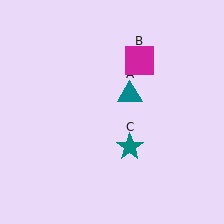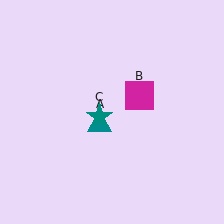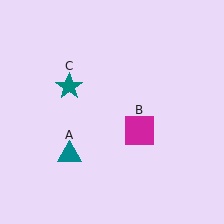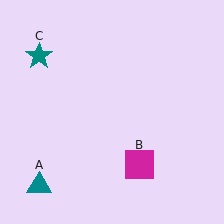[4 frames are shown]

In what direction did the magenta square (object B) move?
The magenta square (object B) moved down.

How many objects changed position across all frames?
3 objects changed position: teal triangle (object A), magenta square (object B), teal star (object C).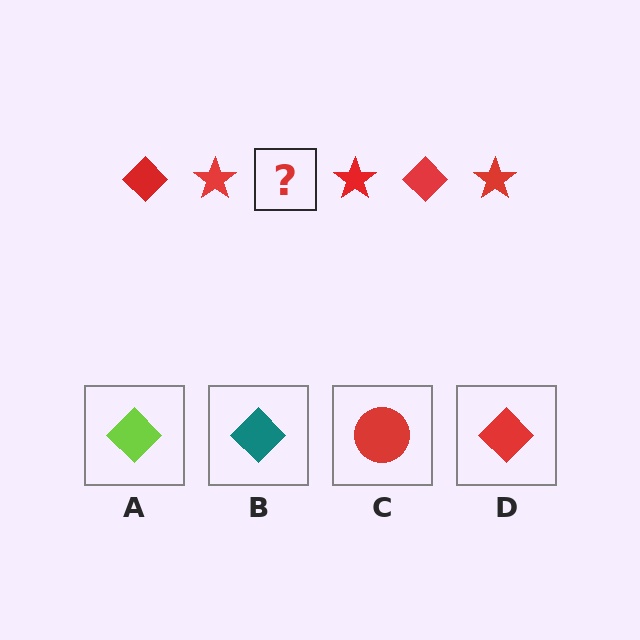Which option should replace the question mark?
Option D.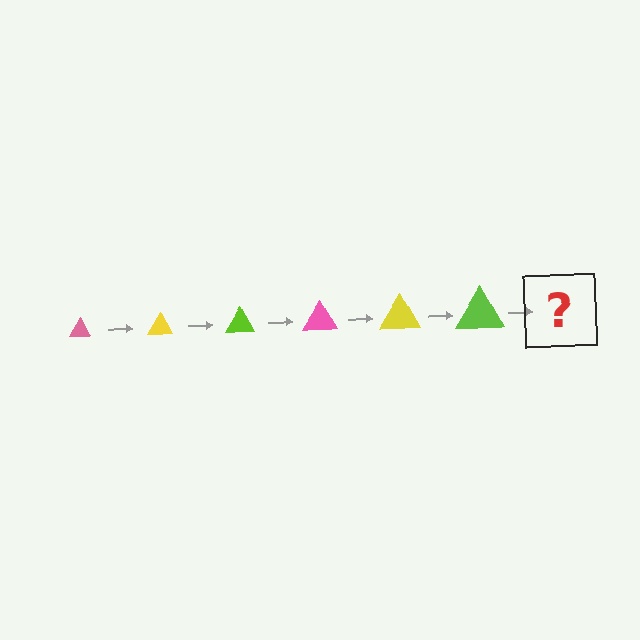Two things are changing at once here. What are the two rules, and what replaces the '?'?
The two rules are that the triangle grows larger each step and the color cycles through pink, yellow, and lime. The '?' should be a pink triangle, larger than the previous one.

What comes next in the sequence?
The next element should be a pink triangle, larger than the previous one.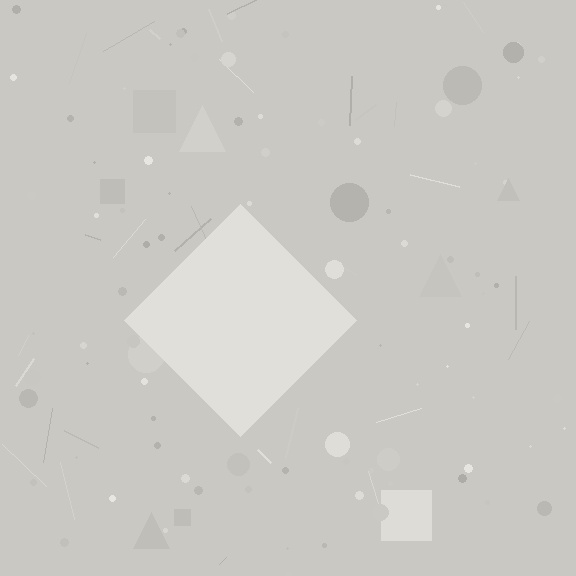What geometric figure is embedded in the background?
A diamond is embedded in the background.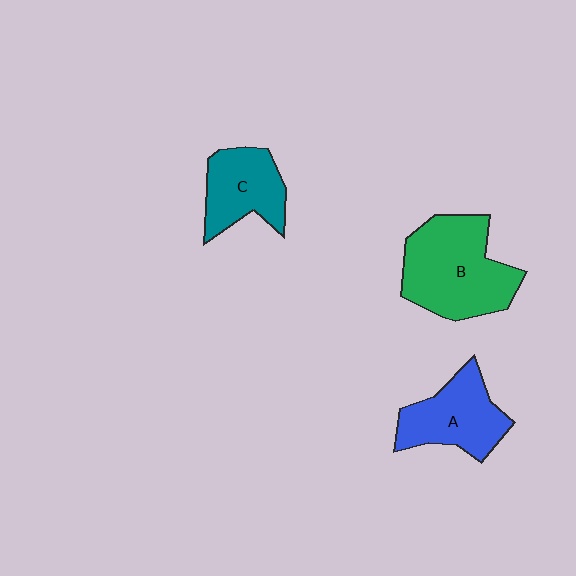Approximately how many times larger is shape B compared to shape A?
Approximately 1.4 times.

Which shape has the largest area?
Shape B (green).